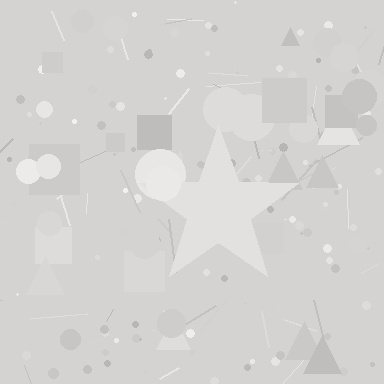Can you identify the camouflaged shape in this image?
The camouflaged shape is a star.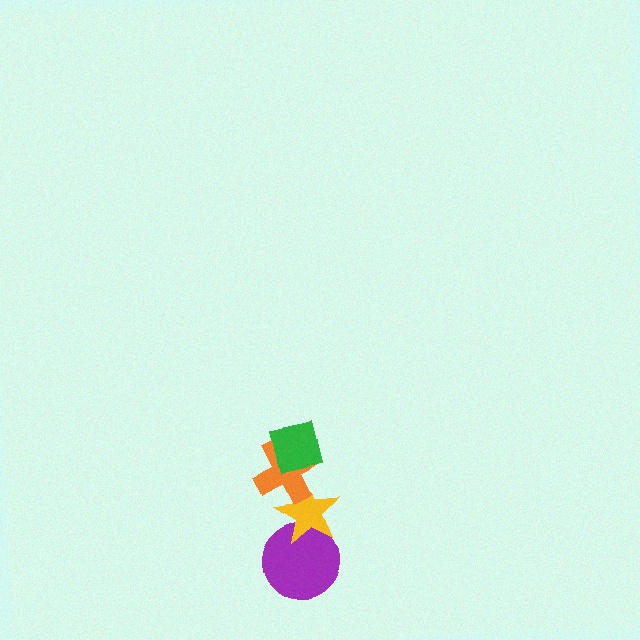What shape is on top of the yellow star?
The orange cross is on top of the yellow star.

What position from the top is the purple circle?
The purple circle is 4th from the top.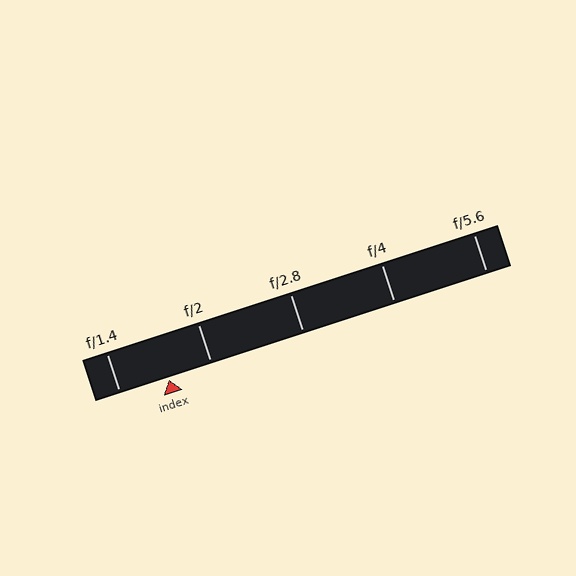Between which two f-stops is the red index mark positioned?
The index mark is between f/1.4 and f/2.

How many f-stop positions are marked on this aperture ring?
There are 5 f-stop positions marked.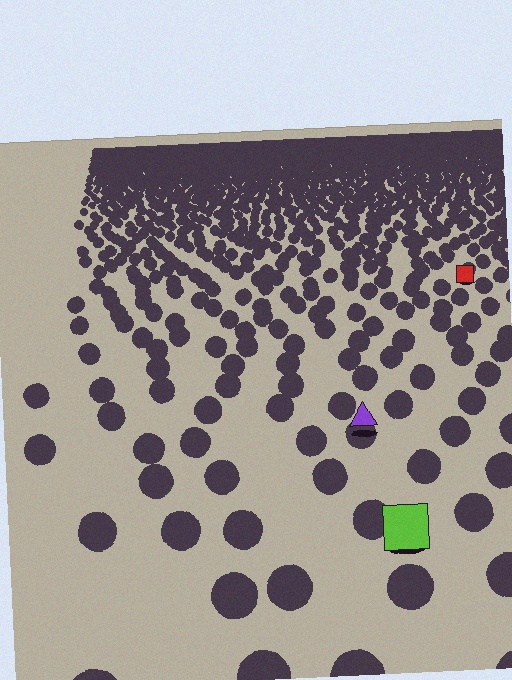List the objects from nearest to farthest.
From nearest to farthest: the lime square, the purple triangle, the red square.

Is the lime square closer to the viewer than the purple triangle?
Yes. The lime square is closer — you can tell from the texture gradient: the ground texture is coarser near it.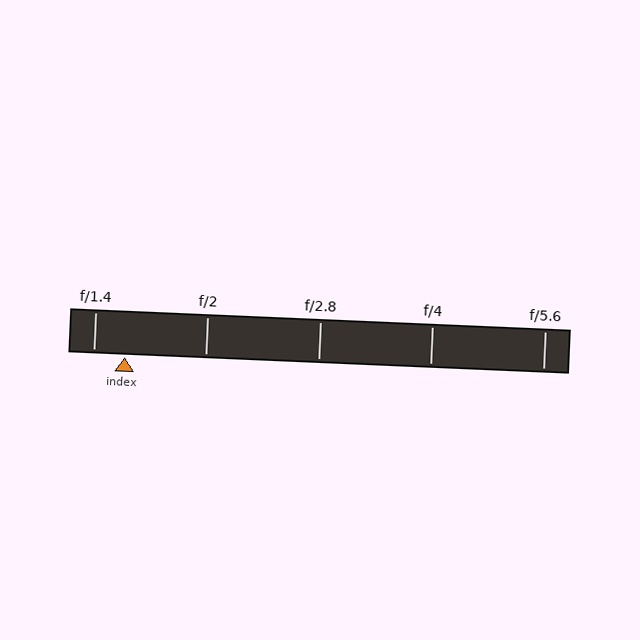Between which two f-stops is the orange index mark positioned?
The index mark is between f/1.4 and f/2.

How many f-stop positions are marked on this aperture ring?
There are 5 f-stop positions marked.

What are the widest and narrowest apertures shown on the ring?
The widest aperture shown is f/1.4 and the narrowest is f/5.6.